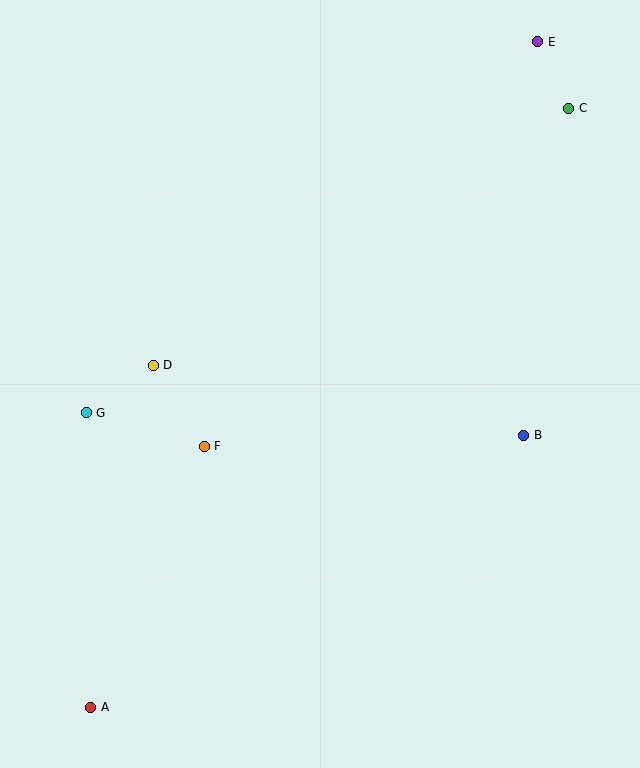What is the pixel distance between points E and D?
The distance between E and D is 502 pixels.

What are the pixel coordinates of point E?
Point E is at (538, 42).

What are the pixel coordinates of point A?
Point A is at (91, 707).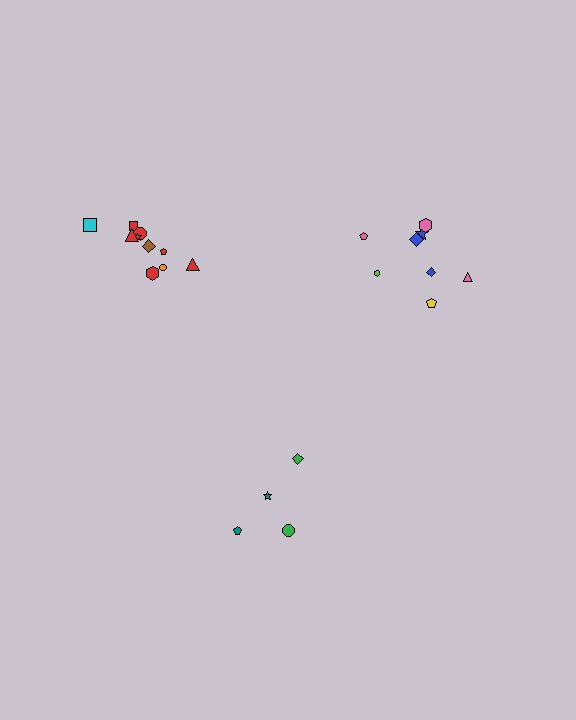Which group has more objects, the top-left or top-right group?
The top-left group.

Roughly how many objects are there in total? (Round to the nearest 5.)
Roughly 20 objects in total.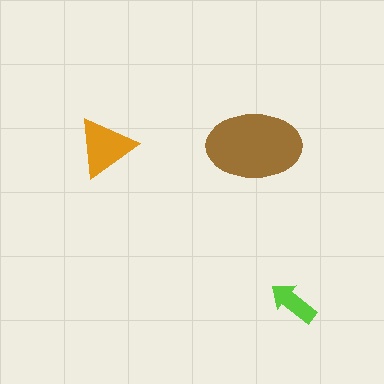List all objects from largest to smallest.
The brown ellipse, the orange triangle, the lime arrow.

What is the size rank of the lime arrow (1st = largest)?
3rd.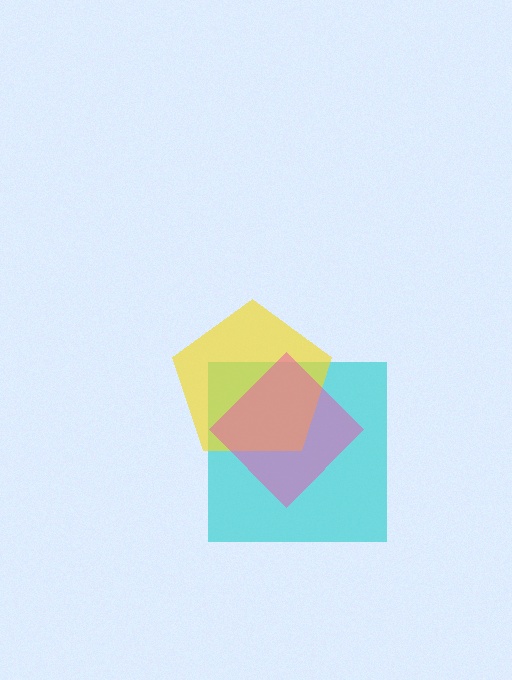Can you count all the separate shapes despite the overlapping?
Yes, there are 3 separate shapes.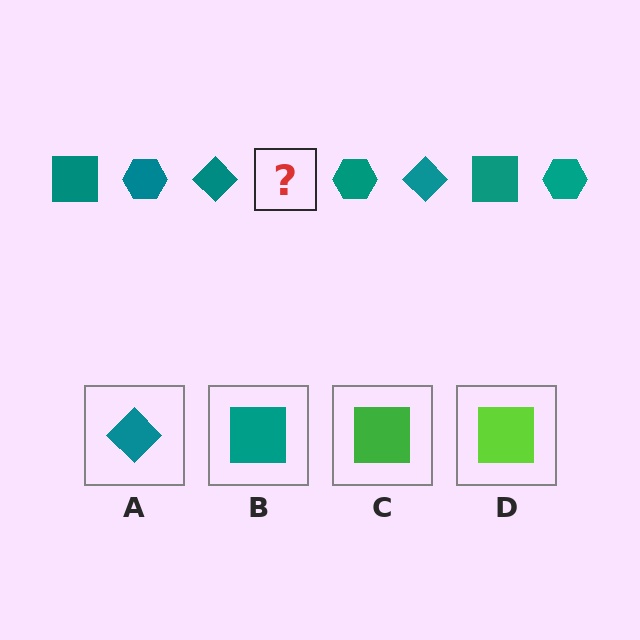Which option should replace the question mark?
Option B.